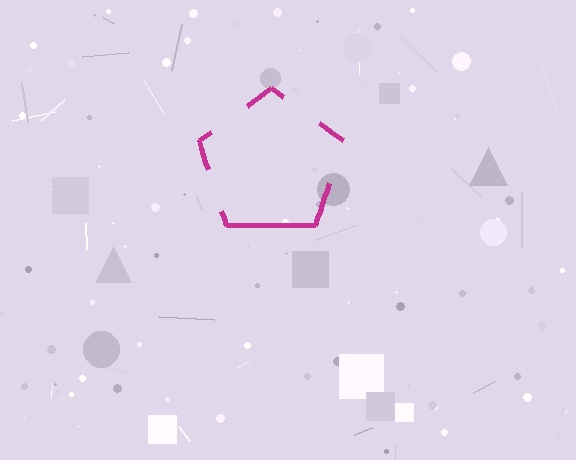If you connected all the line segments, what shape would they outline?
They would outline a pentagon.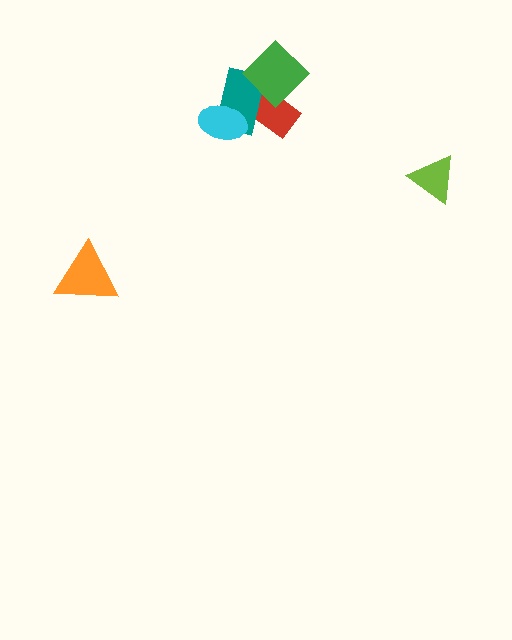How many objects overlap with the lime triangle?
0 objects overlap with the lime triangle.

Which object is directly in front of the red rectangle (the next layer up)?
The teal rectangle is directly in front of the red rectangle.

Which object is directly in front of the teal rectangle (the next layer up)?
The green diamond is directly in front of the teal rectangle.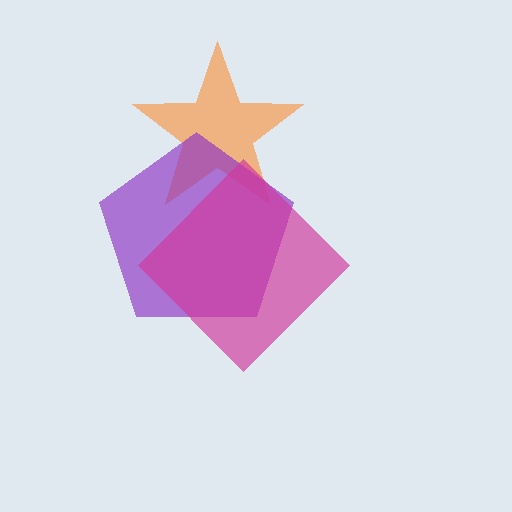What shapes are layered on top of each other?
The layered shapes are: an orange star, a purple pentagon, a magenta diamond.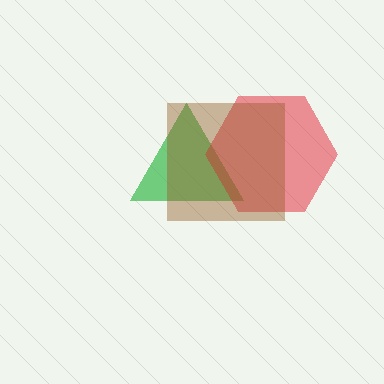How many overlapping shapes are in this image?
There are 3 overlapping shapes in the image.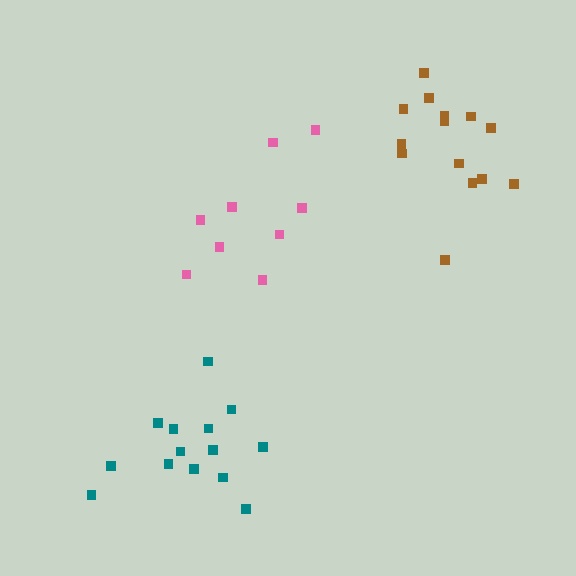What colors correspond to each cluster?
The clusters are colored: pink, brown, teal.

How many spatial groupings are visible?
There are 3 spatial groupings.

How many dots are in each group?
Group 1: 9 dots, Group 2: 14 dots, Group 3: 14 dots (37 total).